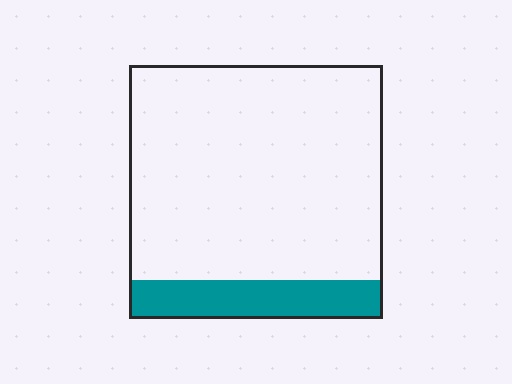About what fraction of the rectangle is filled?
About one sixth (1/6).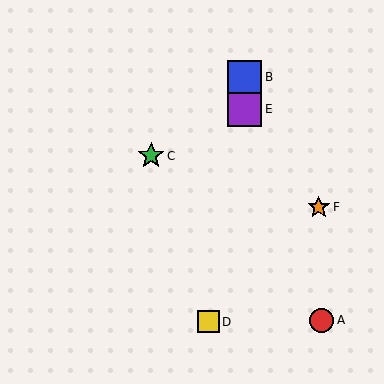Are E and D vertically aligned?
No, E is at x≈245 and D is at x≈208.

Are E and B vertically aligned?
Yes, both are at x≈245.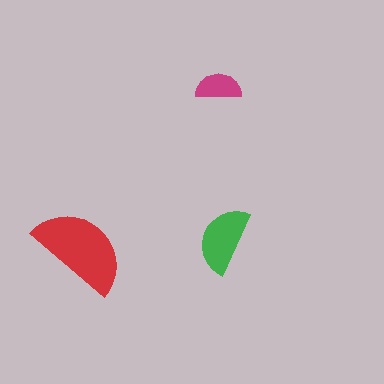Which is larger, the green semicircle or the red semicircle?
The red one.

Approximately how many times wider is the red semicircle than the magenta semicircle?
About 2 times wider.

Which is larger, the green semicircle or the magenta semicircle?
The green one.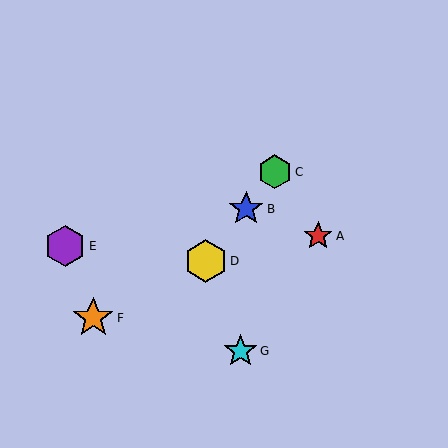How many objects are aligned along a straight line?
3 objects (B, C, D) are aligned along a straight line.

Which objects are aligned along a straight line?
Objects B, C, D are aligned along a straight line.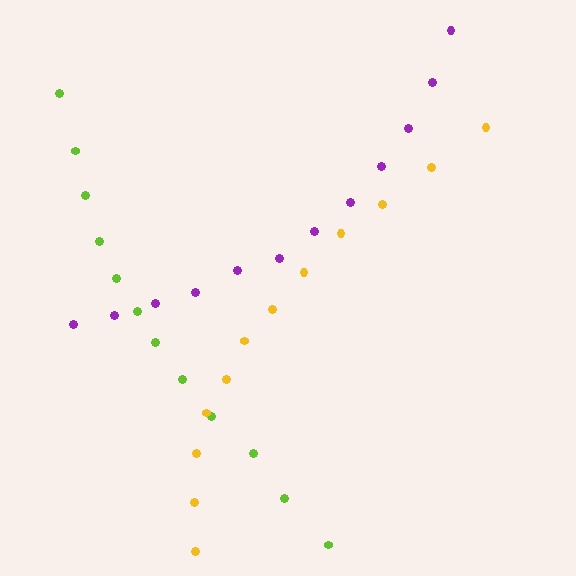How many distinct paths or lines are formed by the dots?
There are 3 distinct paths.